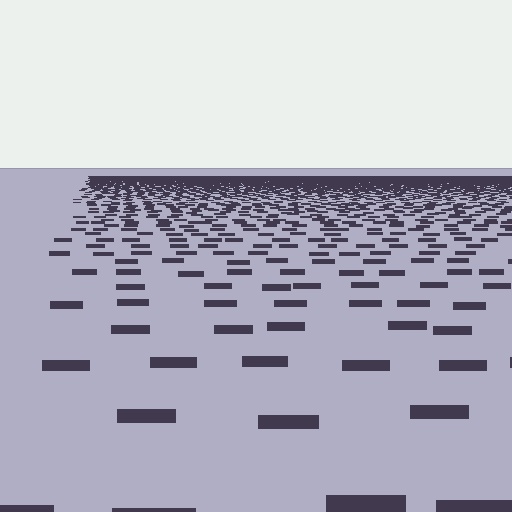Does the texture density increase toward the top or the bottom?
Density increases toward the top.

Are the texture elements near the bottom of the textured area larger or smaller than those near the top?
Larger. Near the bottom, elements are closer to the viewer and appear at a bigger on-screen size.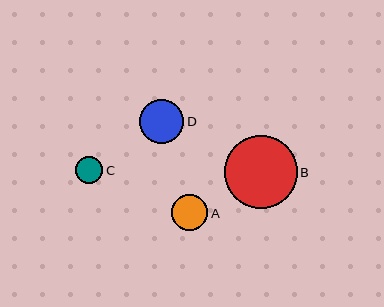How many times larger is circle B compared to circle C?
Circle B is approximately 2.7 times the size of circle C.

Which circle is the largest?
Circle B is the largest with a size of approximately 73 pixels.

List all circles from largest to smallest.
From largest to smallest: B, D, A, C.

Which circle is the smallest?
Circle C is the smallest with a size of approximately 27 pixels.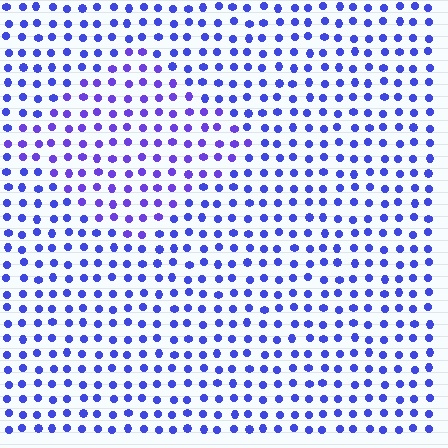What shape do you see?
I see a diamond.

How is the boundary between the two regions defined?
The boundary is defined purely by a slight shift in hue (about 21 degrees). Spacing, size, and orientation are identical on both sides.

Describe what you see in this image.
The image is filled with small blue elements in a uniform arrangement. A diamond-shaped region is visible where the elements are tinted to a slightly different hue, forming a subtle color boundary.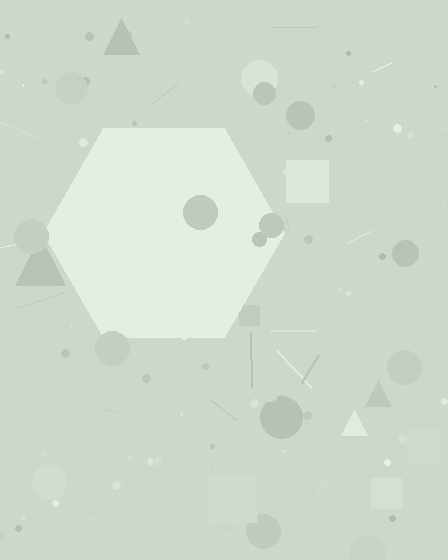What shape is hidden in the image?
A hexagon is hidden in the image.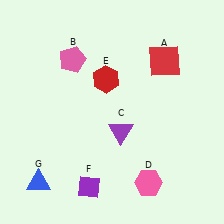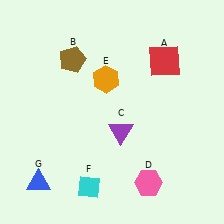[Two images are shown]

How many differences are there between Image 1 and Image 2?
There are 3 differences between the two images.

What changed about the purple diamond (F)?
In Image 1, F is purple. In Image 2, it changed to cyan.